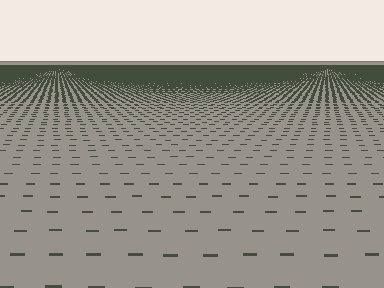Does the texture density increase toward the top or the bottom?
Density increases toward the top.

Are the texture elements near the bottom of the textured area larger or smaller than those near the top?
Larger. Near the bottom, elements are closer to the viewer and appear at a bigger on-screen size.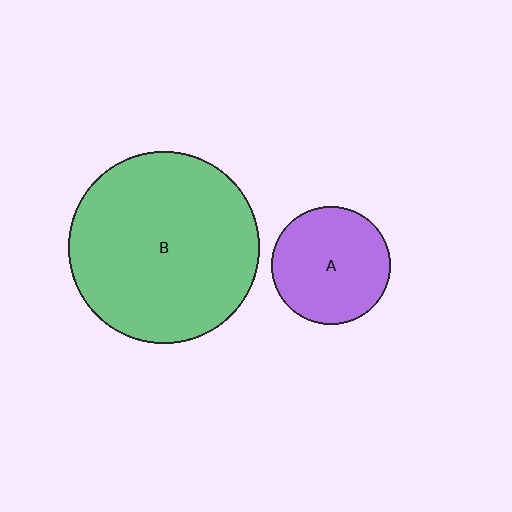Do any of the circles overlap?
No, none of the circles overlap.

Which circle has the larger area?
Circle B (green).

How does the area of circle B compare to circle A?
Approximately 2.6 times.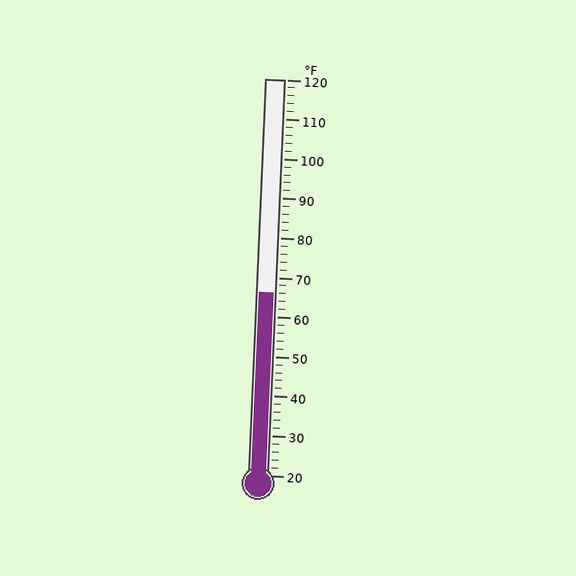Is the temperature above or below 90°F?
The temperature is below 90°F.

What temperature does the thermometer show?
The thermometer shows approximately 66°F.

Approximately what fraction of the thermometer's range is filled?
The thermometer is filled to approximately 45% of its range.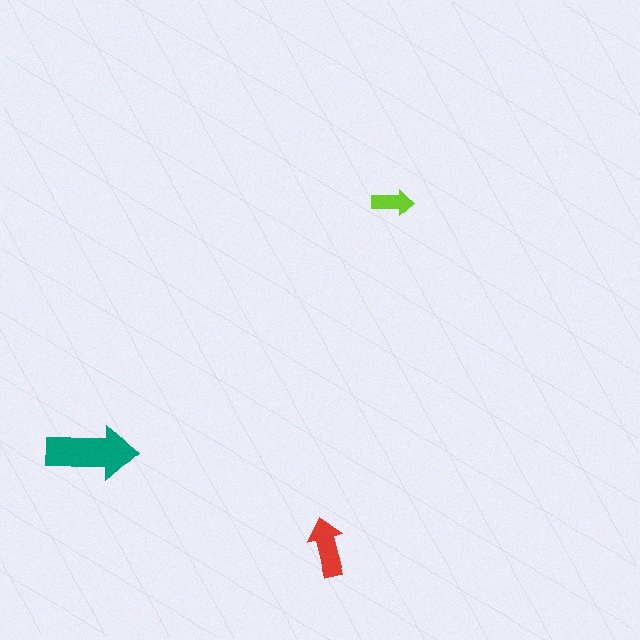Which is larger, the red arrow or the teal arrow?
The teal one.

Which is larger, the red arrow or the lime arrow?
The red one.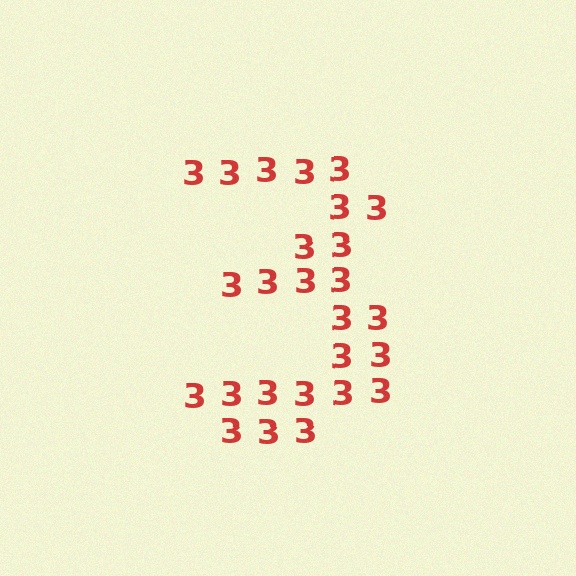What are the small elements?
The small elements are digit 3's.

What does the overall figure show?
The overall figure shows the digit 3.